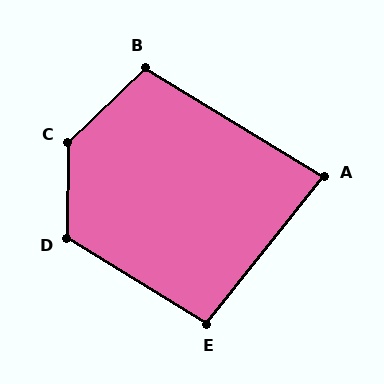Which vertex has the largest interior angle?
C, at approximately 135 degrees.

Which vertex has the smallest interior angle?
A, at approximately 83 degrees.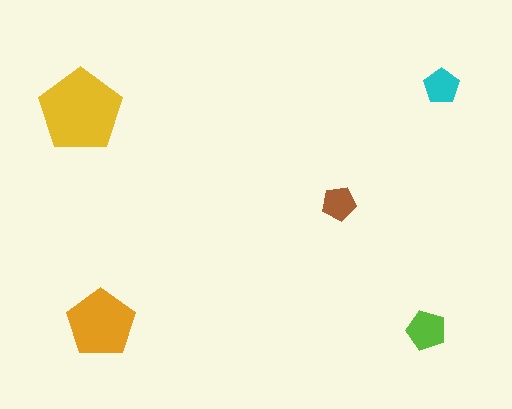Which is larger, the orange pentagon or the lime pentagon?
The orange one.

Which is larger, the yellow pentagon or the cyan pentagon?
The yellow one.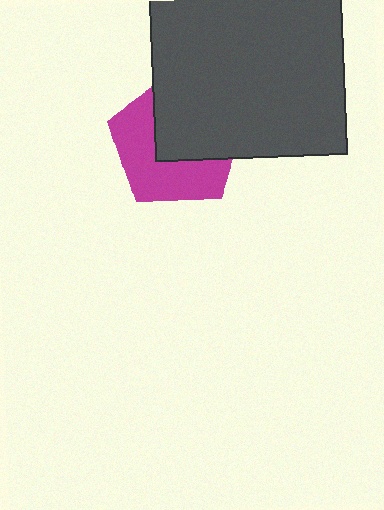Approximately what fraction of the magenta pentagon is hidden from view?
Roughly 50% of the magenta pentagon is hidden behind the dark gray square.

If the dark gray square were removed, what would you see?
You would see the complete magenta pentagon.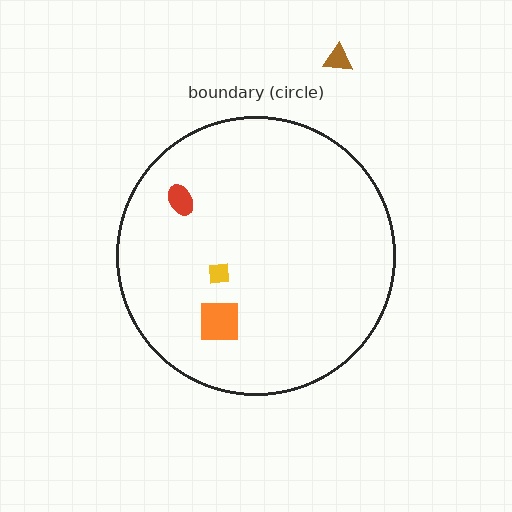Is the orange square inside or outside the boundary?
Inside.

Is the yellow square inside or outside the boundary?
Inside.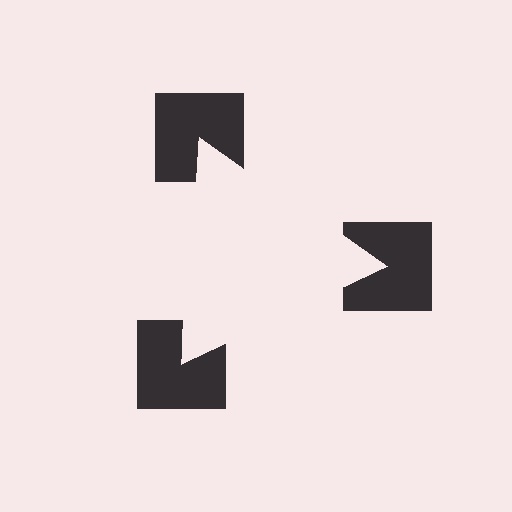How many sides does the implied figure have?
3 sides.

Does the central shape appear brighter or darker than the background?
It typically appears slightly brighter than the background, even though no actual brightness change is drawn.